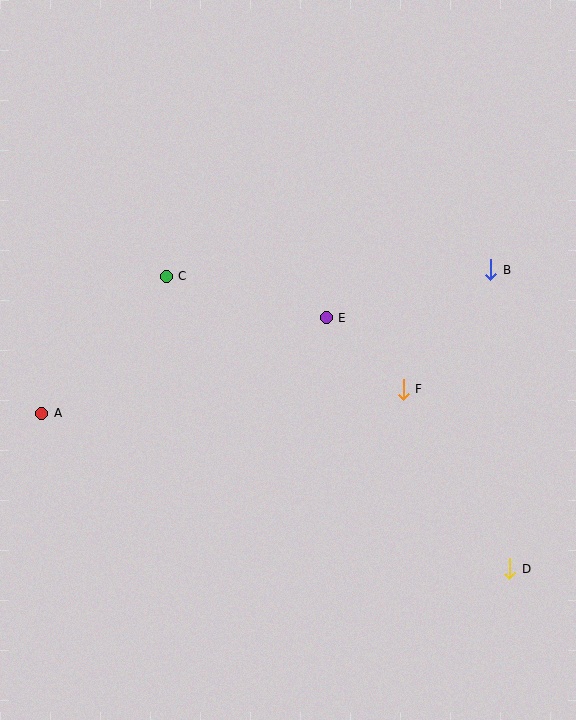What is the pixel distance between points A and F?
The distance between A and F is 362 pixels.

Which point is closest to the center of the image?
Point E at (326, 318) is closest to the center.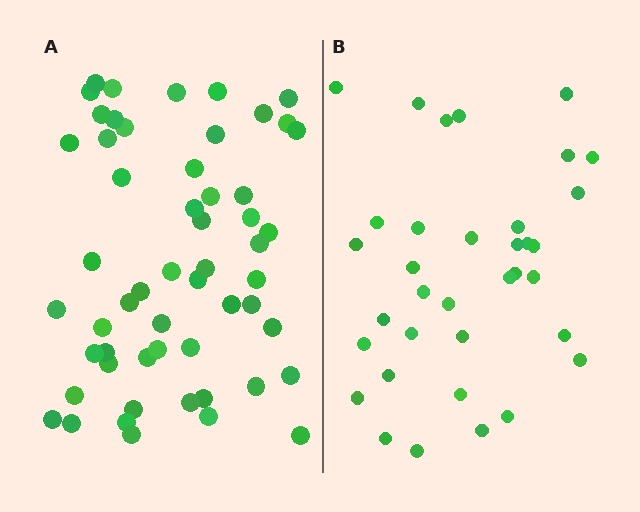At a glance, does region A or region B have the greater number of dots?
Region A (the left region) has more dots.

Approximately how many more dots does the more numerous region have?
Region A has approximately 20 more dots than region B.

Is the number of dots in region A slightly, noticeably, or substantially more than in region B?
Region A has substantially more. The ratio is roughly 1.6 to 1.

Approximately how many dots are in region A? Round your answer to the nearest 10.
About 60 dots. (The exact count is 55, which rounds to 60.)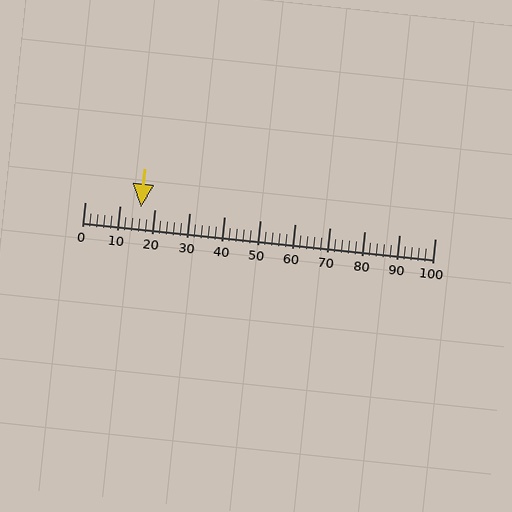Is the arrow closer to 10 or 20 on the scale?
The arrow is closer to 20.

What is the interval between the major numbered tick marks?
The major tick marks are spaced 10 units apart.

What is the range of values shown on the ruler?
The ruler shows values from 0 to 100.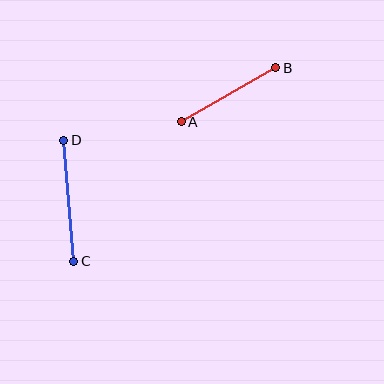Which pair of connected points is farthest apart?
Points C and D are farthest apart.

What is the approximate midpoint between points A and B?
The midpoint is at approximately (229, 95) pixels.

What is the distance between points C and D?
The distance is approximately 121 pixels.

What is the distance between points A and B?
The distance is approximately 109 pixels.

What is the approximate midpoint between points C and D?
The midpoint is at approximately (69, 201) pixels.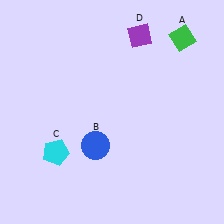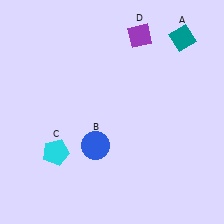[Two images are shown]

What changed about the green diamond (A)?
In Image 1, A is green. In Image 2, it changed to teal.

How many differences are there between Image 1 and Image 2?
There is 1 difference between the two images.